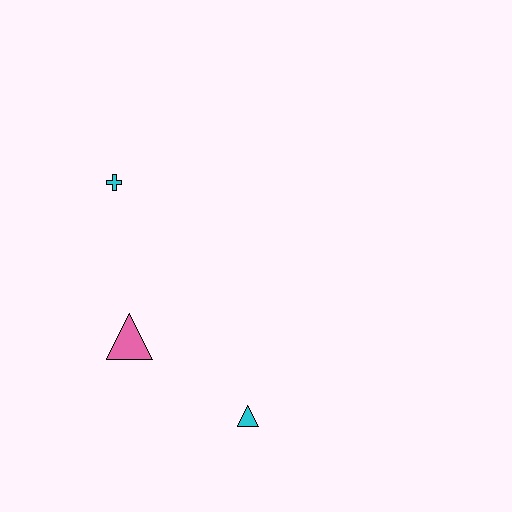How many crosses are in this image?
There is 1 cross.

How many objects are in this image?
There are 3 objects.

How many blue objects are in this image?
There are no blue objects.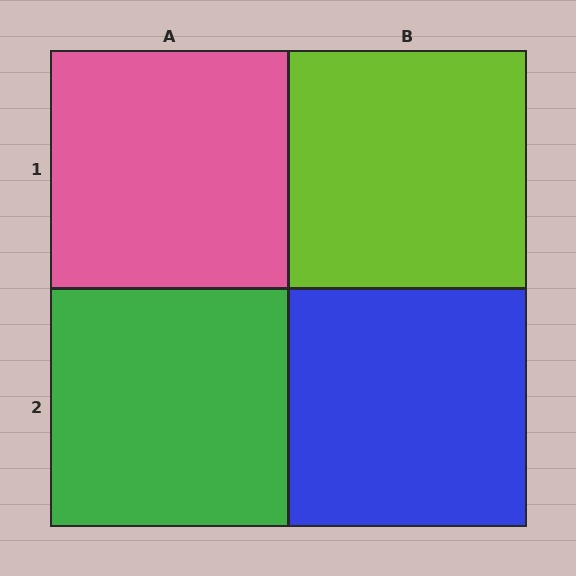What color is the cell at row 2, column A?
Green.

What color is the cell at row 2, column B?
Blue.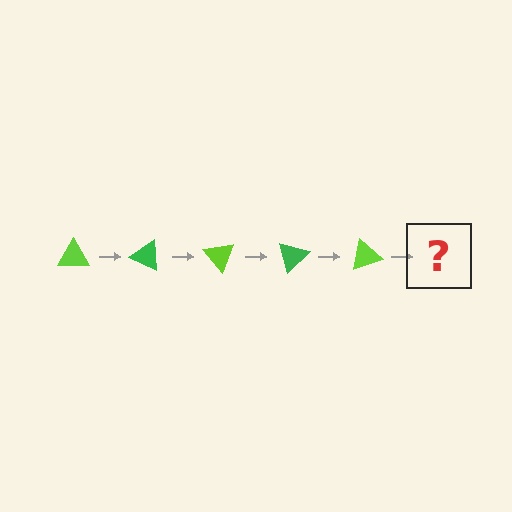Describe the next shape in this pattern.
It should be a green triangle, rotated 125 degrees from the start.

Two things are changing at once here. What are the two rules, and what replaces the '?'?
The two rules are that it rotates 25 degrees each step and the color cycles through lime and green. The '?' should be a green triangle, rotated 125 degrees from the start.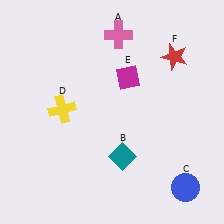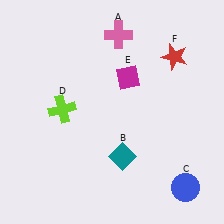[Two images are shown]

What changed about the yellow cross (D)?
In Image 1, D is yellow. In Image 2, it changed to lime.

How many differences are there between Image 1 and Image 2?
There is 1 difference between the two images.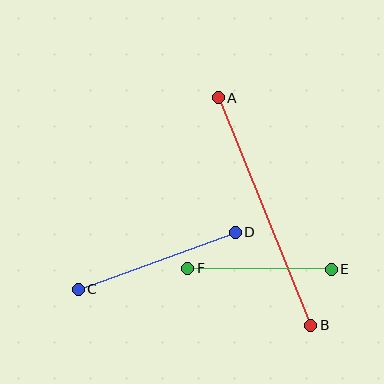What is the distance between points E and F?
The distance is approximately 143 pixels.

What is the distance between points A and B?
The distance is approximately 246 pixels.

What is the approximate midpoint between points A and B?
The midpoint is at approximately (265, 212) pixels.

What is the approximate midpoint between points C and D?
The midpoint is at approximately (157, 261) pixels.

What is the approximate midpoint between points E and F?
The midpoint is at approximately (260, 269) pixels.